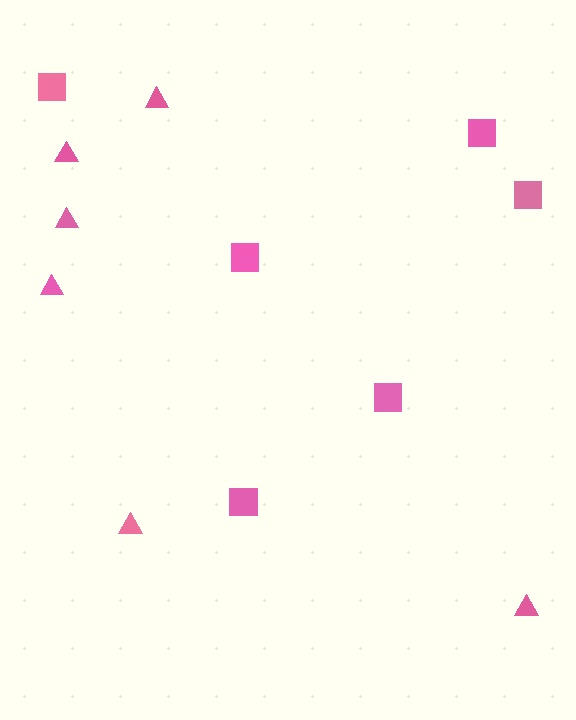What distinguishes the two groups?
There are 2 groups: one group of triangles (6) and one group of squares (6).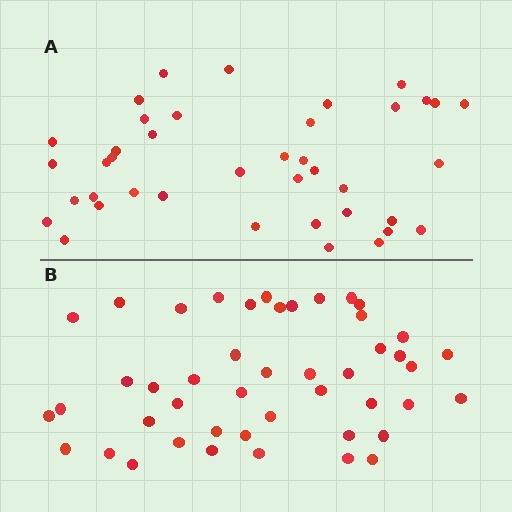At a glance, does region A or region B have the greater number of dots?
Region B (the bottom region) has more dots.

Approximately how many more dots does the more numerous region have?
Region B has about 6 more dots than region A.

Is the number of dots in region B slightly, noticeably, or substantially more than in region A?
Region B has only slightly more — the two regions are fairly close. The ratio is roughly 1.1 to 1.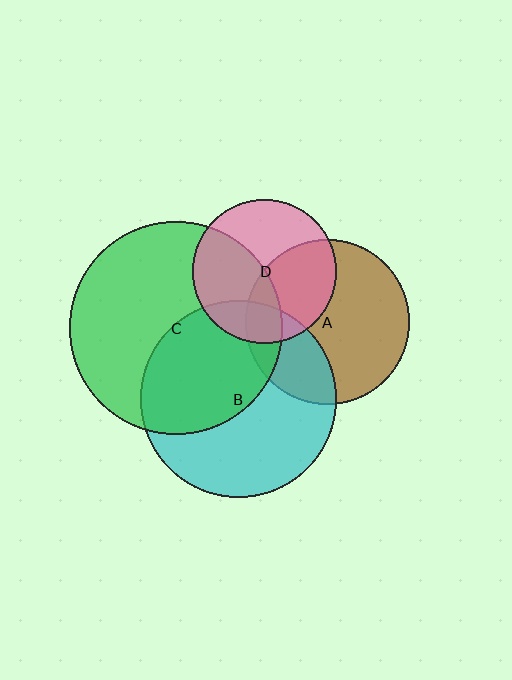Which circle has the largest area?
Circle C (green).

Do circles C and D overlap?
Yes.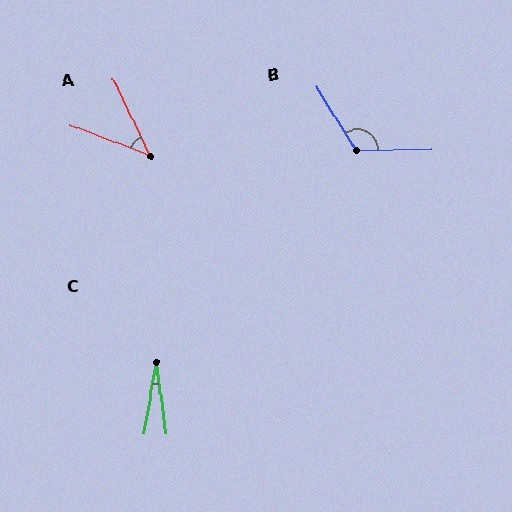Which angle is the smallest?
C, at approximately 17 degrees.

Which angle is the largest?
B, at approximately 121 degrees.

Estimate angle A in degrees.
Approximately 44 degrees.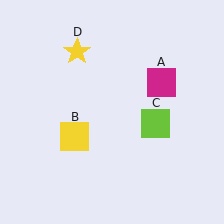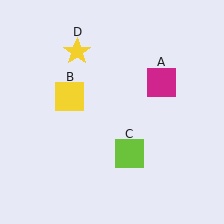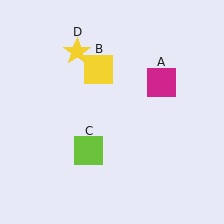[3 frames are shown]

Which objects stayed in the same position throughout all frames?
Magenta square (object A) and yellow star (object D) remained stationary.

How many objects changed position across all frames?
2 objects changed position: yellow square (object B), lime square (object C).